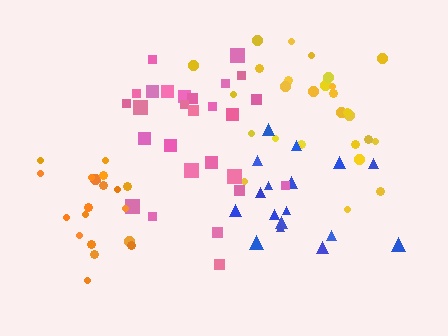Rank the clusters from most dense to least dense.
orange, yellow, pink, blue.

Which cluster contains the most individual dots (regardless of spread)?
Yellow (29).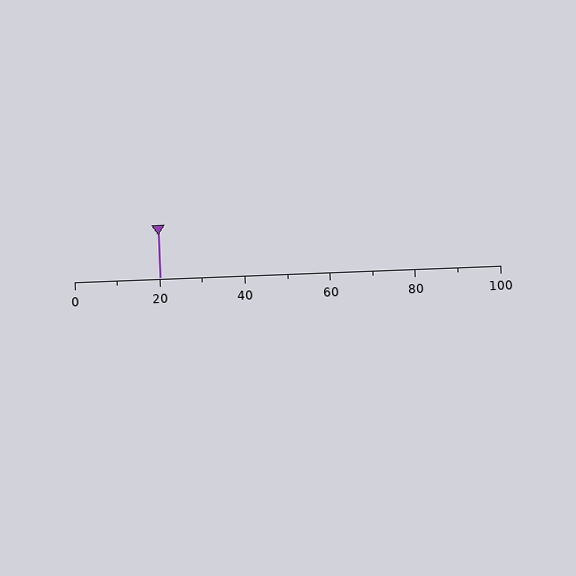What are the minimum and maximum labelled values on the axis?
The axis runs from 0 to 100.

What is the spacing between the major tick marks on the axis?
The major ticks are spaced 20 apart.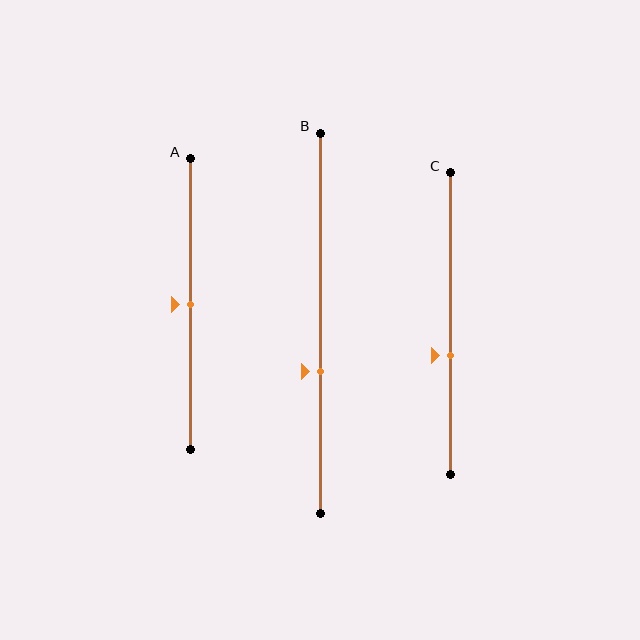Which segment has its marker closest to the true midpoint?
Segment A has its marker closest to the true midpoint.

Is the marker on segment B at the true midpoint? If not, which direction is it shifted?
No, the marker on segment B is shifted downward by about 13% of the segment length.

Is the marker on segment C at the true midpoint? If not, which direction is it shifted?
No, the marker on segment C is shifted downward by about 10% of the segment length.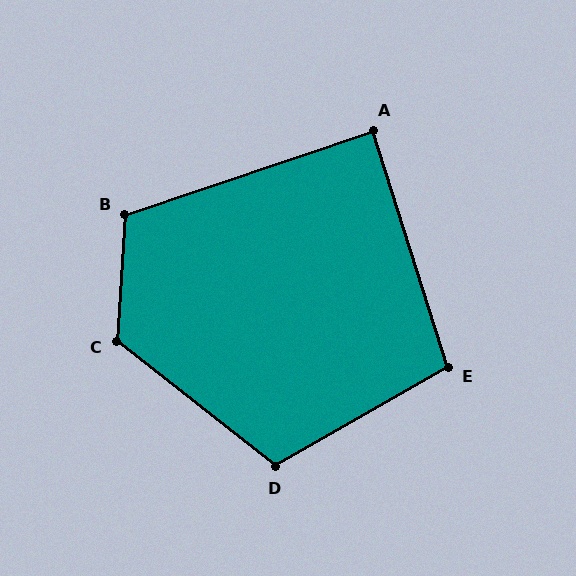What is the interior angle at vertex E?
Approximately 102 degrees (obtuse).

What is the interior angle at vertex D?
Approximately 112 degrees (obtuse).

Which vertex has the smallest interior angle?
A, at approximately 89 degrees.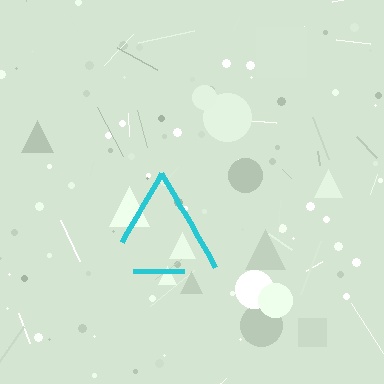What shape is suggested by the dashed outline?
The dashed outline suggests a triangle.